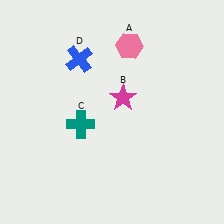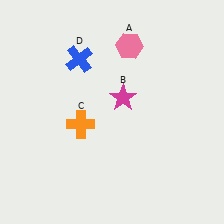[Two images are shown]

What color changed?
The cross (C) changed from teal in Image 1 to orange in Image 2.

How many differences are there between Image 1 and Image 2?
There is 1 difference between the two images.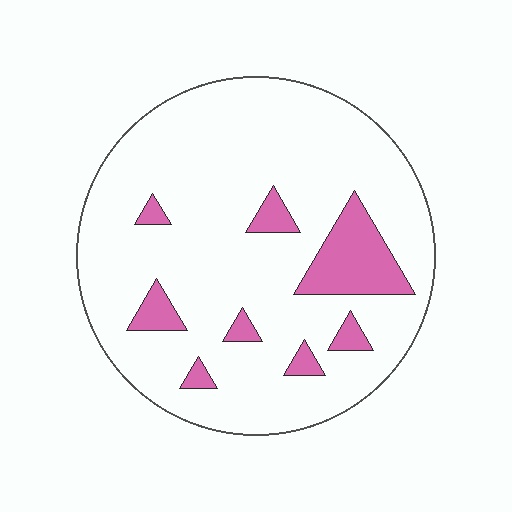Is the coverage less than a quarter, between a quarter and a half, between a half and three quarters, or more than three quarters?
Less than a quarter.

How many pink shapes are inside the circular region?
8.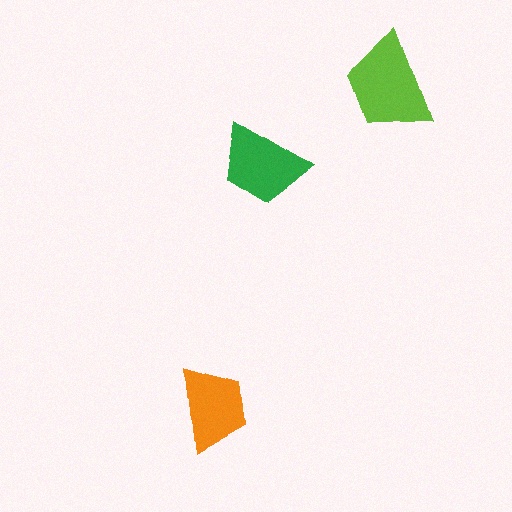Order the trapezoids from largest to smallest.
the lime one, the green one, the orange one.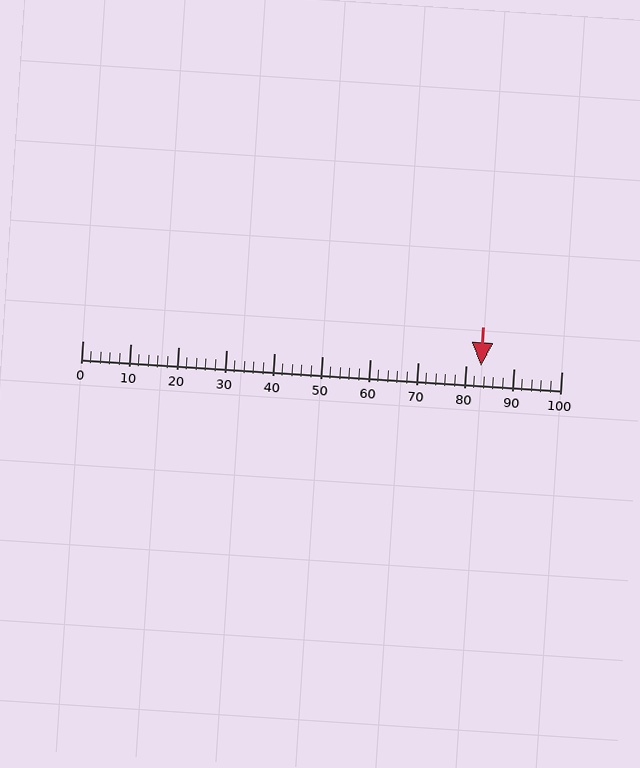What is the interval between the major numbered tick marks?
The major tick marks are spaced 10 units apart.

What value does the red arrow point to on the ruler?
The red arrow points to approximately 83.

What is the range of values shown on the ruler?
The ruler shows values from 0 to 100.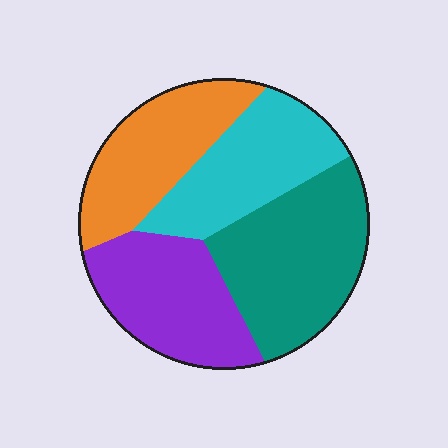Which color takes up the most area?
Teal, at roughly 30%.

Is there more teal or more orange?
Teal.